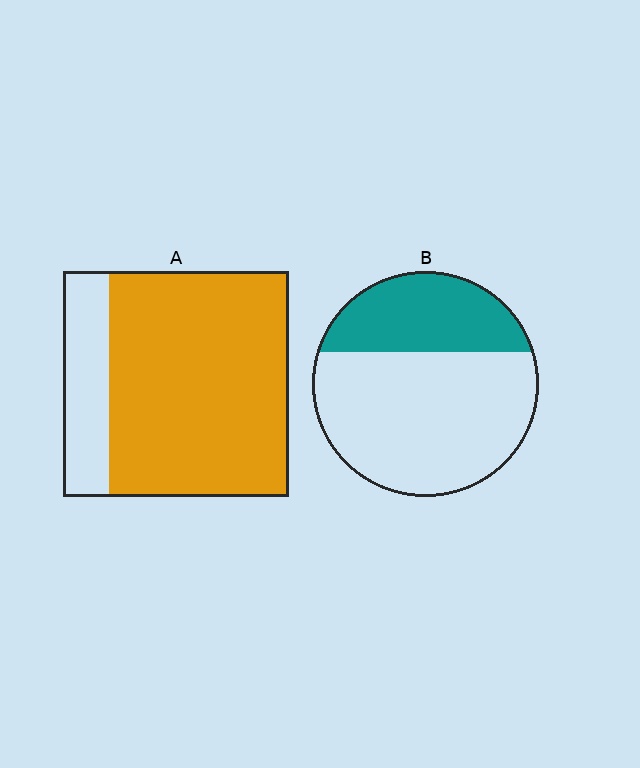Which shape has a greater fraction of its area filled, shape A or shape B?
Shape A.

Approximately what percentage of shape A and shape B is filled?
A is approximately 80% and B is approximately 30%.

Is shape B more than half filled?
No.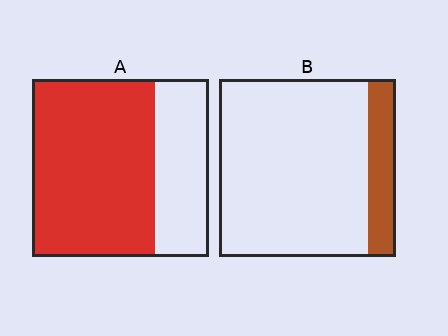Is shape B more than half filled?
No.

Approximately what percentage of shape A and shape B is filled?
A is approximately 70% and B is approximately 15%.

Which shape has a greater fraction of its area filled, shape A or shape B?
Shape A.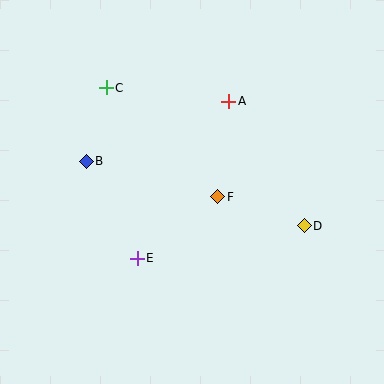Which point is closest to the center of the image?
Point F at (218, 197) is closest to the center.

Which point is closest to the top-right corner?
Point A is closest to the top-right corner.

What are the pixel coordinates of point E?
Point E is at (137, 258).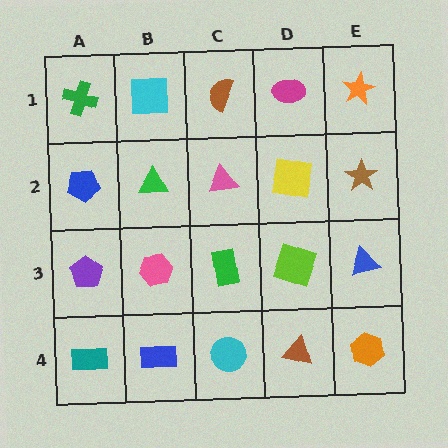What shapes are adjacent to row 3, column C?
A pink triangle (row 2, column C), a cyan circle (row 4, column C), a pink hexagon (row 3, column B), a lime square (row 3, column D).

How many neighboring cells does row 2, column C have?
4.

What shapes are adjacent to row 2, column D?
A magenta ellipse (row 1, column D), a lime square (row 3, column D), a pink triangle (row 2, column C), a brown star (row 2, column E).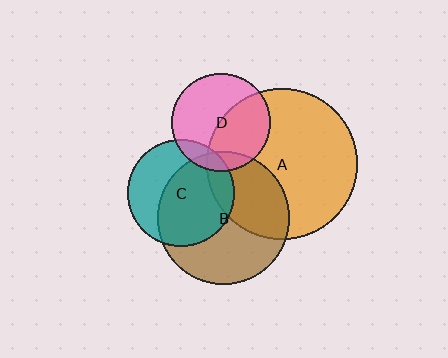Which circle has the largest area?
Circle A (orange).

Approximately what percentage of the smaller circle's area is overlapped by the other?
Approximately 10%.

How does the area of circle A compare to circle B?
Approximately 1.3 times.